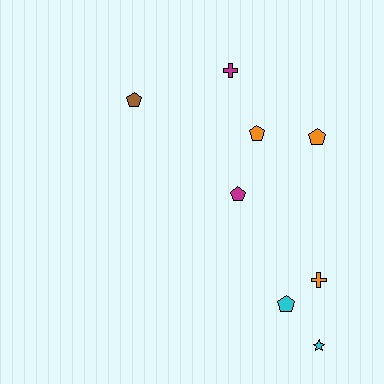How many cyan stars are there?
There is 1 cyan star.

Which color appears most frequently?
Orange, with 3 objects.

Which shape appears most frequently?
Pentagon, with 5 objects.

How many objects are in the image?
There are 8 objects.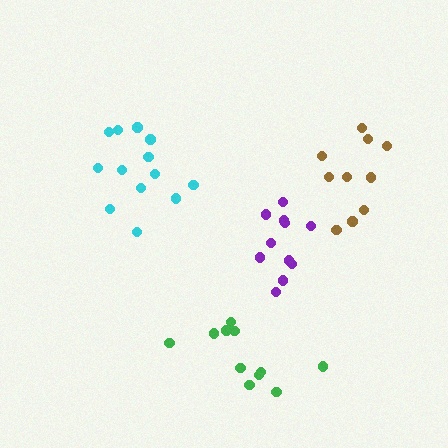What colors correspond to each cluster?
The clusters are colored: brown, purple, green, cyan.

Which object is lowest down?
The green cluster is bottommost.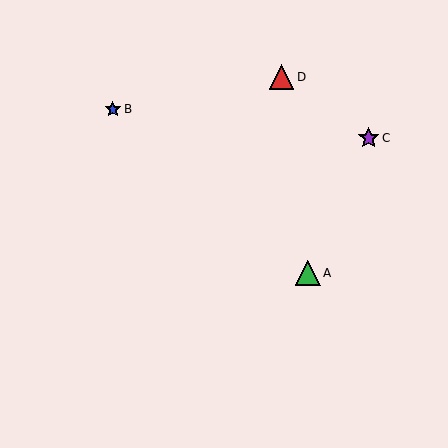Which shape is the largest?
The green triangle (labeled A) is the largest.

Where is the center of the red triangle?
The center of the red triangle is at (282, 77).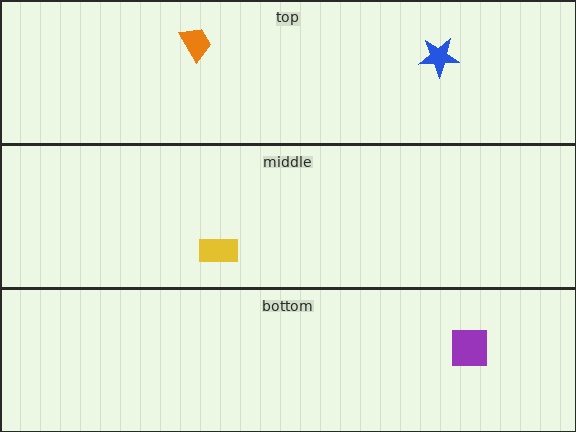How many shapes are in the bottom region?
1.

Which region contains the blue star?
The top region.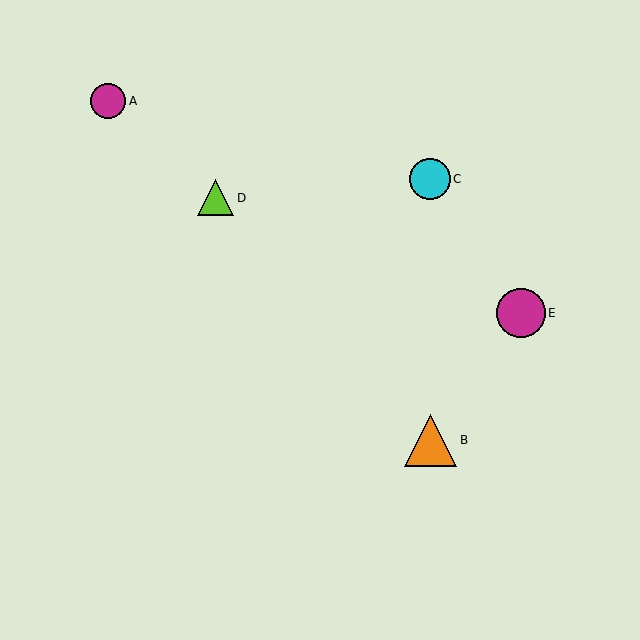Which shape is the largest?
The orange triangle (labeled B) is the largest.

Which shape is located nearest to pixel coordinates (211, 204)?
The lime triangle (labeled D) at (216, 198) is nearest to that location.